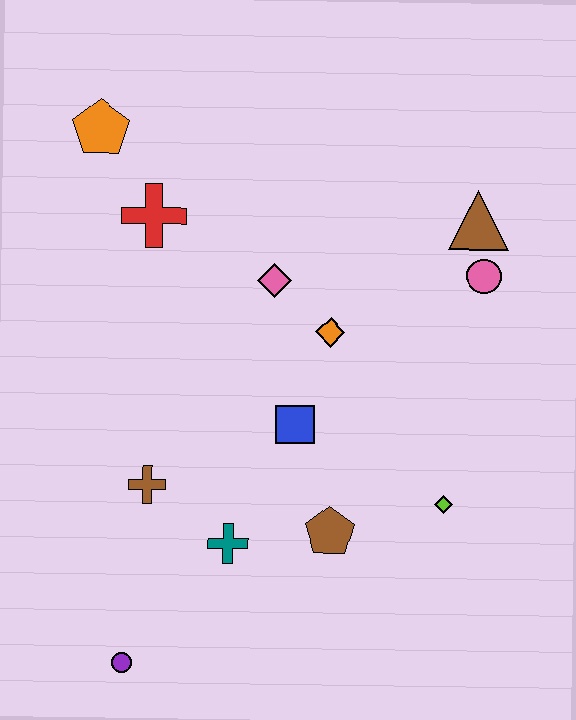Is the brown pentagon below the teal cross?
No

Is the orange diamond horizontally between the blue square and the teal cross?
No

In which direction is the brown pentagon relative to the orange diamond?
The brown pentagon is below the orange diamond.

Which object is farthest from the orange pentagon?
The purple circle is farthest from the orange pentagon.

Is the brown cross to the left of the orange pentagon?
No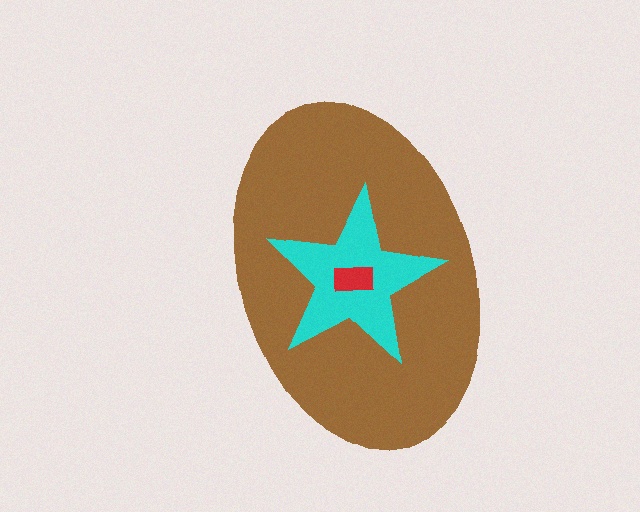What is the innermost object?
The red rectangle.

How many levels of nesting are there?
3.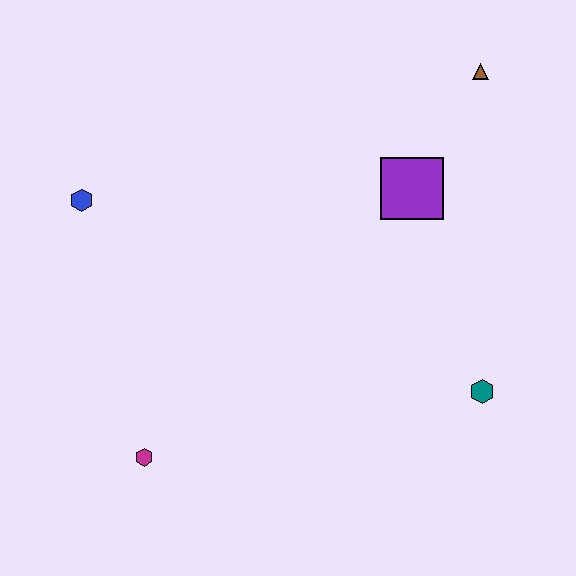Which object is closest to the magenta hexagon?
The blue hexagon is closest to the magenta hexagon.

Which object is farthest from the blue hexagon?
The teal hexagon is farthest from the blue hexagon.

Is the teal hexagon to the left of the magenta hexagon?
No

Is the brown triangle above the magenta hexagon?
Yes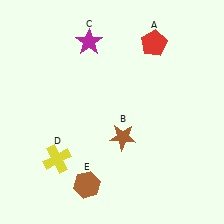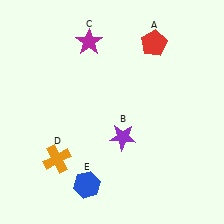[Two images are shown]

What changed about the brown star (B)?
In Image 1, B is brown. In Image 2, it changed to purple.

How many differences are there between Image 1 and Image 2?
There are 3 differences between the two images.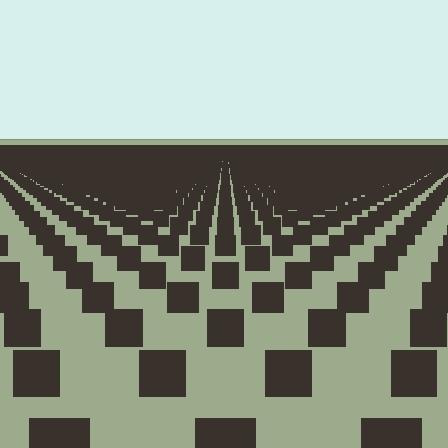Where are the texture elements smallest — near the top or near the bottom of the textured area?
Near the top.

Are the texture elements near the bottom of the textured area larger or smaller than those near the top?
Larger. Near the bottom, elements are closer to the viewer and appear at a bigger on-screen size.